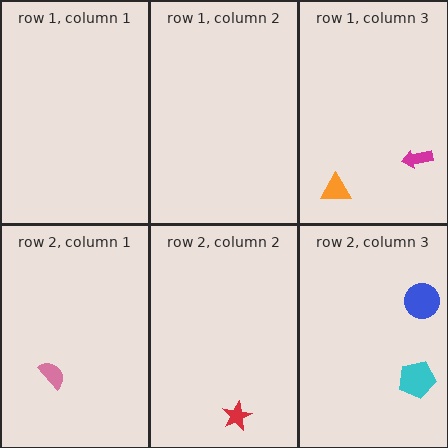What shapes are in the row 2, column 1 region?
The pink semicircle.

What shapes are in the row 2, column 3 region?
The blue circle, the cyan pentagon.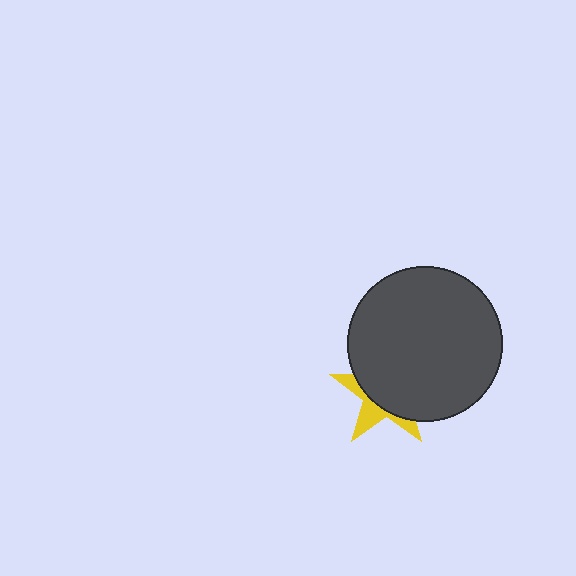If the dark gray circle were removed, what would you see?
You would see the complete yellow star.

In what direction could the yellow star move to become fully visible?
The yellow star could move toward the lower-left. That would shift it out from behind the dark gray circle entirely.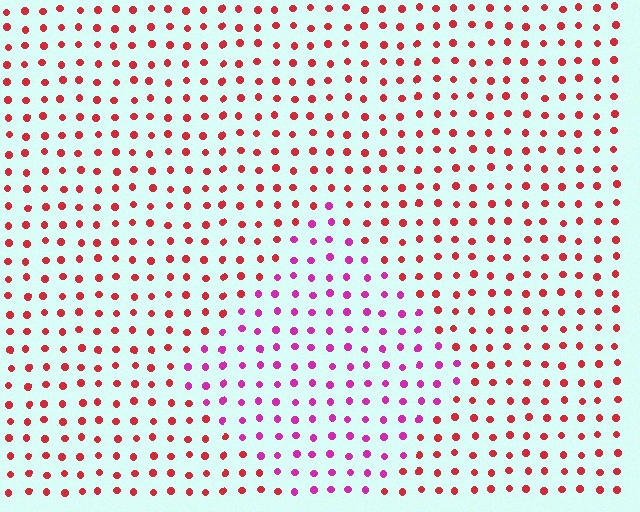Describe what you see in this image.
The image is filled with small red elements in a uniform arrangement. A diamond-shaped region is visible where the elements are tinted to a slightly different hue, forming a subtle color boundary.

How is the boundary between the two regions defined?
The boundary is defined purely by a slight shift in hue (about 43 degrees). Spacing, size, and orientation are identical on both sides.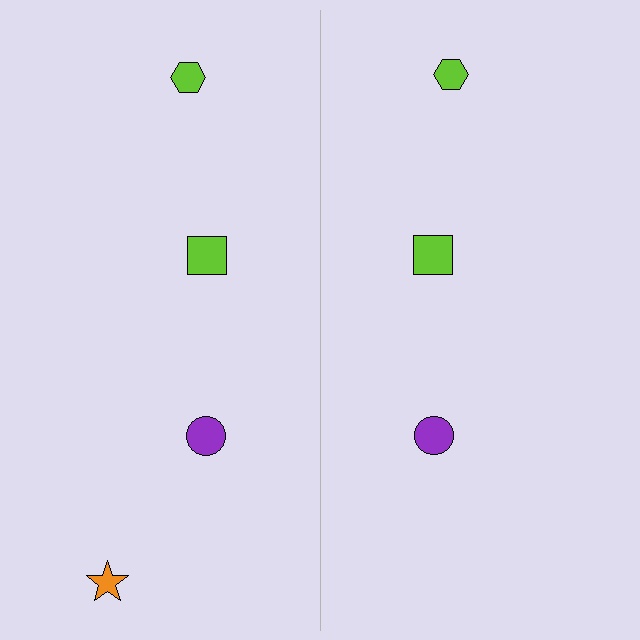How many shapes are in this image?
There are 7 shapes in this image.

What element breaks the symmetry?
A orange star is missing from the right side.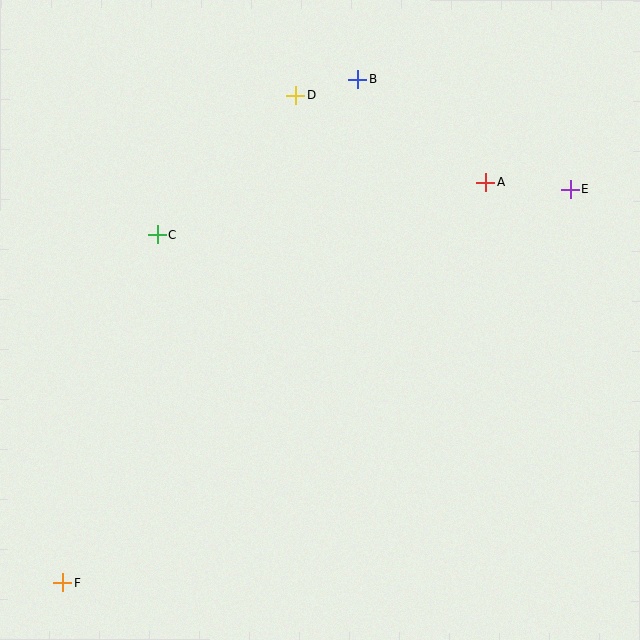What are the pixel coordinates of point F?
Point F is at (63, 583).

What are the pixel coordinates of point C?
Point C is at (158, 235).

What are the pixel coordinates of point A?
Point A is at (485, 182).